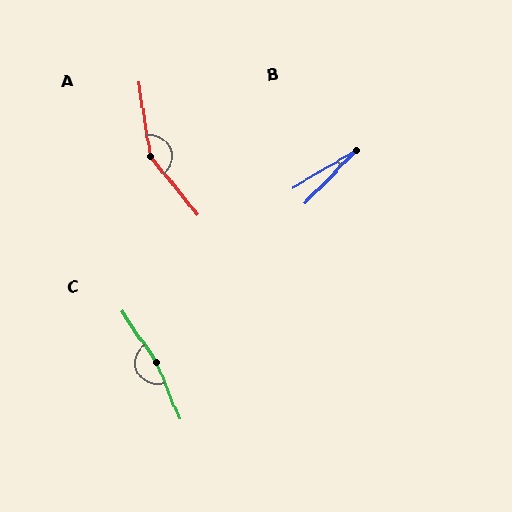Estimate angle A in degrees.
Approximately 149 degrees.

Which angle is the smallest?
B, at approximately 15 degrees.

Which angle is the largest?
C, at approximately 168 degrees.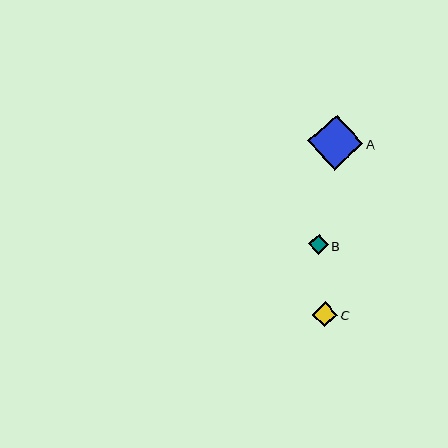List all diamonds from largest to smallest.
From largest to smallest: A, C, B.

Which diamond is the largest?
Diamond A is the largest with a size of approximately 55 pixels.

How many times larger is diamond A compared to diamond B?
Diamond A is approximately 2.8 times the size of diamond B.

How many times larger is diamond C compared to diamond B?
Diamond C is approximately 1.2 times the size of diamond B.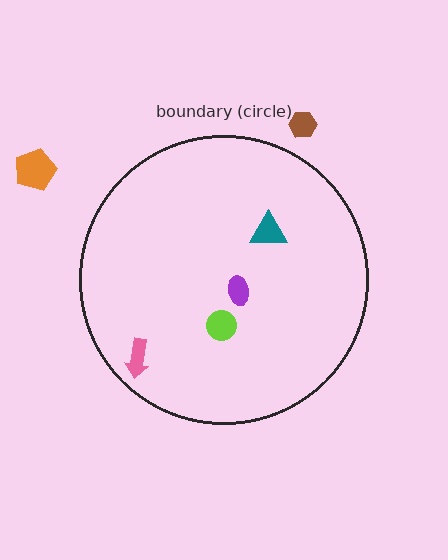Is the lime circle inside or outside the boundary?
Inside.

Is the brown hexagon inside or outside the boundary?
Outside.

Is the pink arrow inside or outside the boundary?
Inside.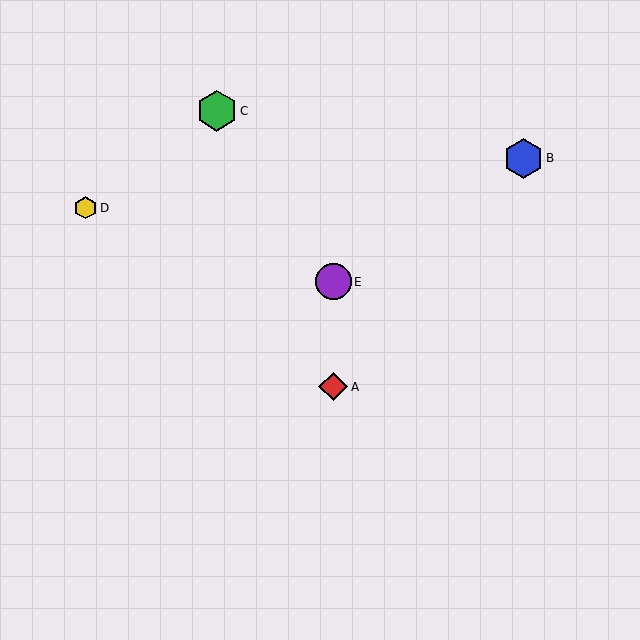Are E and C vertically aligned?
No, E is at x≈333 and C is at x≈217.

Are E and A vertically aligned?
Yes, both are at x≈333.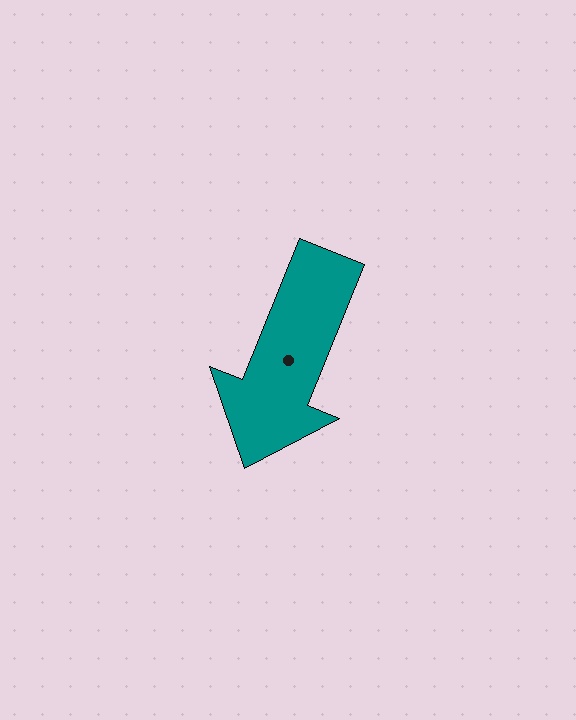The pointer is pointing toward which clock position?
Roughly 7 o'clock.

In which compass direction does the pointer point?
South.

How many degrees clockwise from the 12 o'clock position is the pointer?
Approximately 202 degrees.